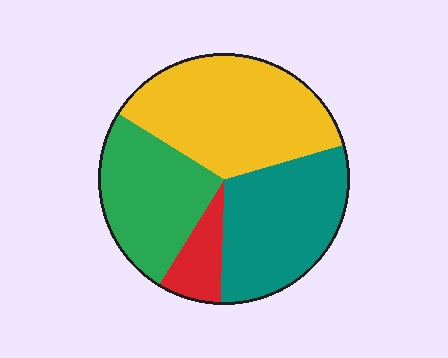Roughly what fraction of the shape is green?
Green covers around 25% of the shape.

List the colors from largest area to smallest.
From largest to smallest: yellow, teal, green, red.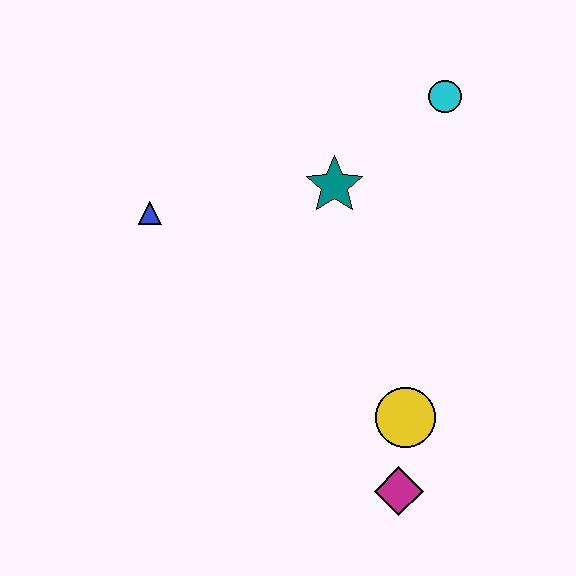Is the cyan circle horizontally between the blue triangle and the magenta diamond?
No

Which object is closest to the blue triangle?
The teal star is closest to the blue triangle.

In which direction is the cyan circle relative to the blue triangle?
The cyan circle is to the right of the blue triangle.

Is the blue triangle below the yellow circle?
No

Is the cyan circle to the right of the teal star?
Yes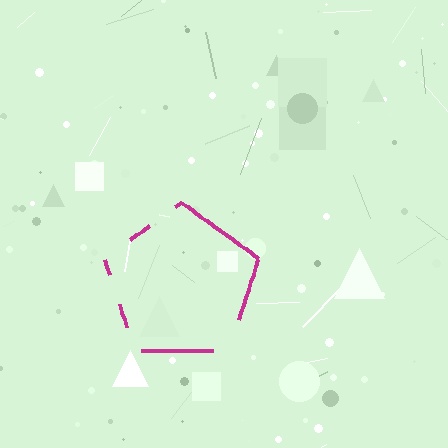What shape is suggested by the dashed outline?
The dashed outline suggests a pentagon.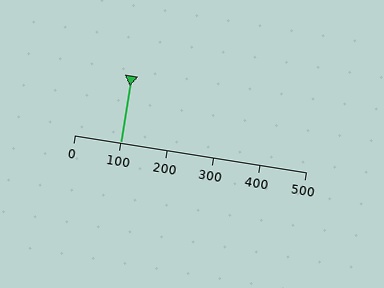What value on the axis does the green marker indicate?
The marker indicates approximately 100.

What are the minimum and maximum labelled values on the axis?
The axis runs from 0 to 500.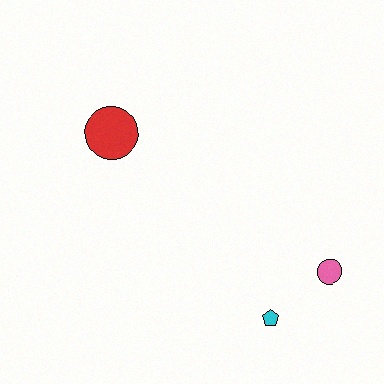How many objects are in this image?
There are 3 objects.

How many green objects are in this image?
There are no green objects.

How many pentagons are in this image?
There is 1 pentagon.